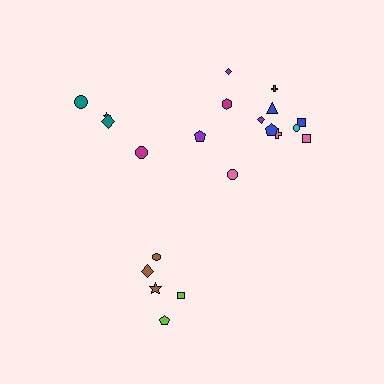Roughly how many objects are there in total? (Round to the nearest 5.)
Roughly 20 objects in total.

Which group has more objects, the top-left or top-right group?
The top-right group.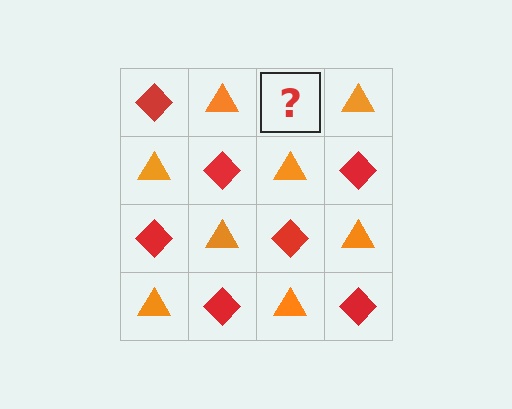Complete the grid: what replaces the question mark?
The question mark should be replaced with a red diamond.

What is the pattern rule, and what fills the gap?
The rule is that it alternates red diamond and orange triangle in a checkerboard pattern. The gap should be filled with a red diamond.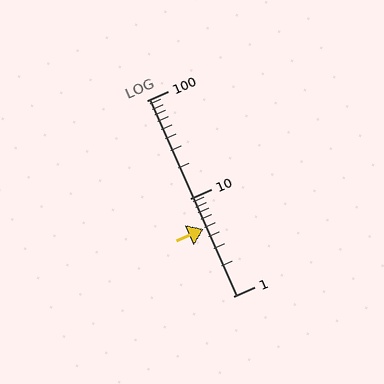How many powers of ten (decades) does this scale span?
The scale spans 2 decades, from 1 to 100.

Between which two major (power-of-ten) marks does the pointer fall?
The pointer is between 1 and 10.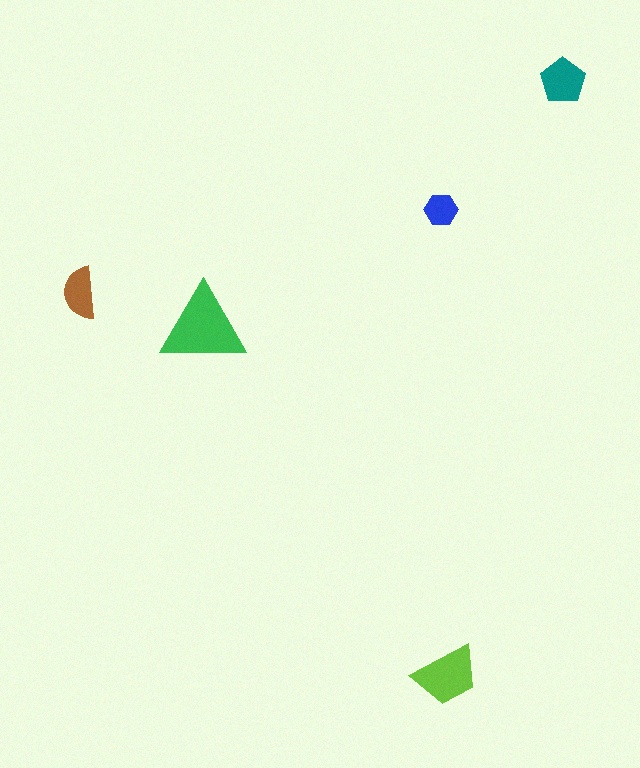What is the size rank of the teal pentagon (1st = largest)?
3rd.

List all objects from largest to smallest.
The green triangle, the lime trapezoid, the teal pentagon, the brown semicircle, the blue hexagon.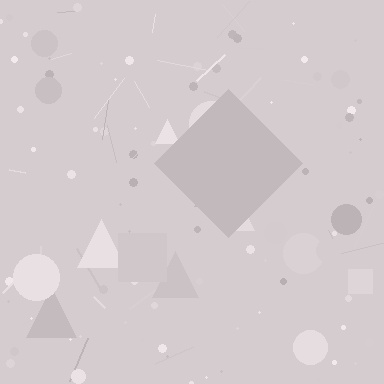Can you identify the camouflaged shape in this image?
The camouflaged shape is a diamond.